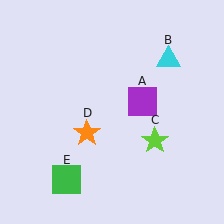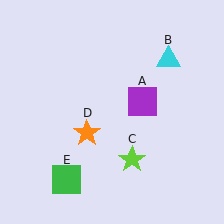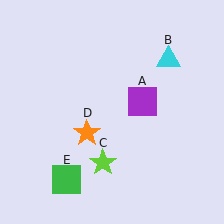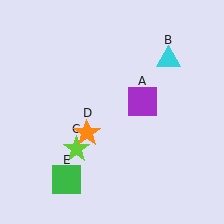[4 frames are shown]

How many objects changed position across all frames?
1 object changed position: lime star (object C).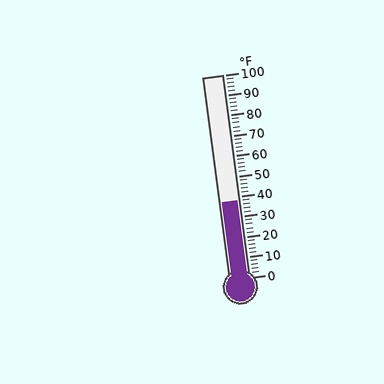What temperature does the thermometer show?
The thermometer shows approximately 38°F.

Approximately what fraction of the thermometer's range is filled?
The thermometer is filled to approximately 40% of its range.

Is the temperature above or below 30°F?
The temperature is above 30°F.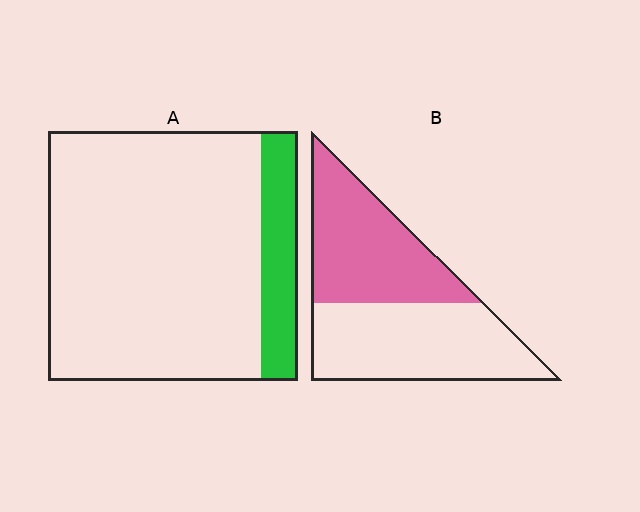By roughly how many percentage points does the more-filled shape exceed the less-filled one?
By roughly 35 percentage points (B over A).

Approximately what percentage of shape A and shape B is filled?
A is approximately 15% and B is approximately 45%.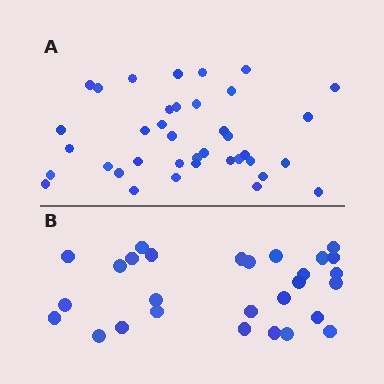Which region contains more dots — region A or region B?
Region A (the top region) has more dots.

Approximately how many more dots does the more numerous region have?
Region A has roughly 10 or so more dots than region B.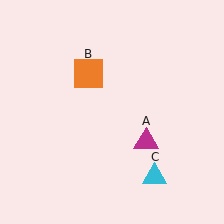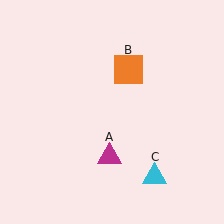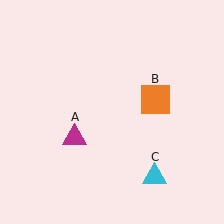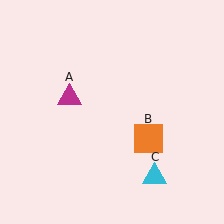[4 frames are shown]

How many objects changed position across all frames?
2 objects changed position: magenta triangle (object A), orange square (object B).